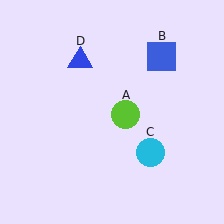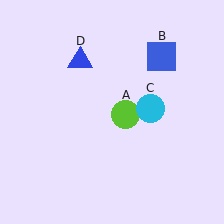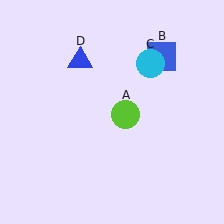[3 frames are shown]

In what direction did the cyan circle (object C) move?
The cyan circle (object C) moved up.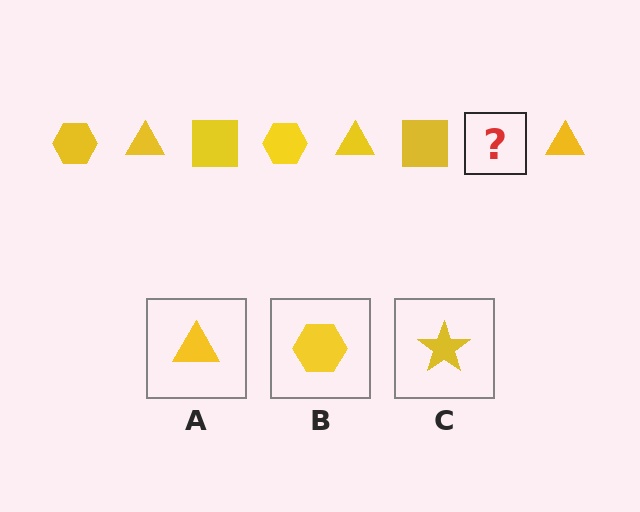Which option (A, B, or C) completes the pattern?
B.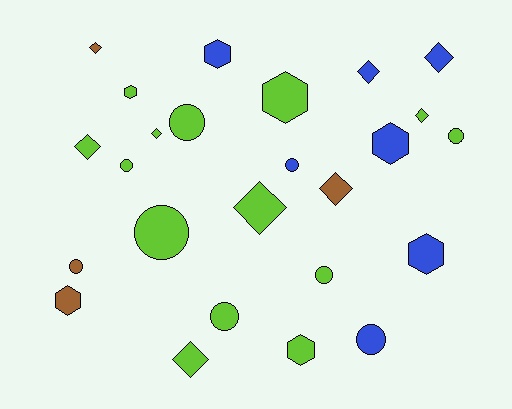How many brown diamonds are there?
There are 2 brown diamonds.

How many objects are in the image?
There are 25 objects.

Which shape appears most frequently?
Circle, with 9 objects.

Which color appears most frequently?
Lime, with 14 objects.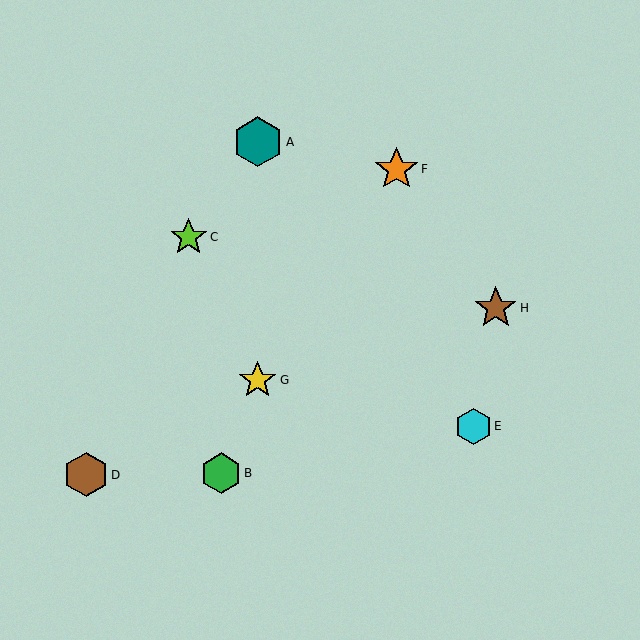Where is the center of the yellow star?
The center of the yellow star is at (258, 380).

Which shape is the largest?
The teal hexagon (labeled A) is the largest.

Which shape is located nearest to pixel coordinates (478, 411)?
The cyan hexagon (labeled E) at (473, 426) is nearest to that location.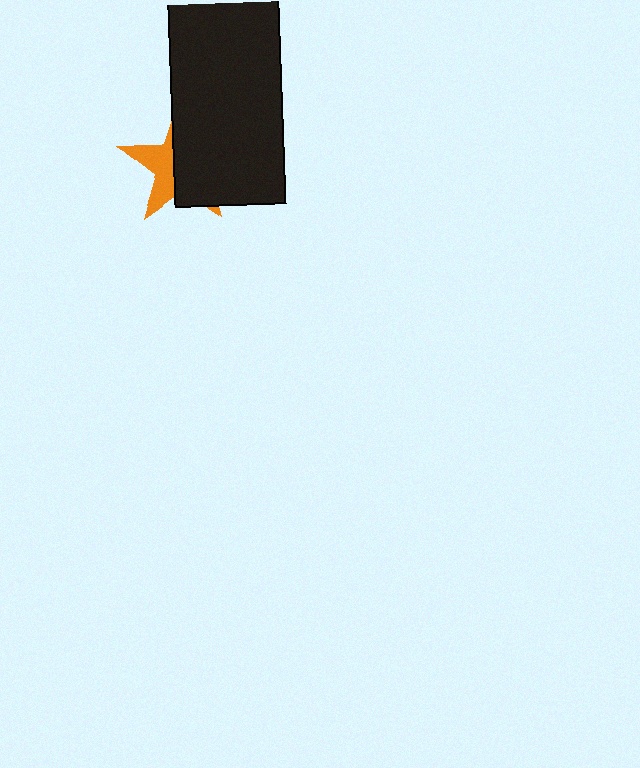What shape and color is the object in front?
The object in front is a black rectangle.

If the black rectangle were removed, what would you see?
You would see the complete orange star.